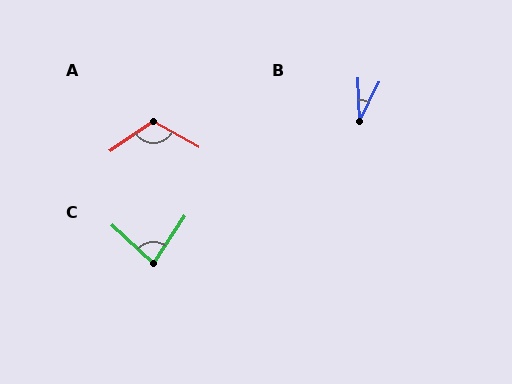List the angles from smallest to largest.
B (29°), C (81°), A (117°).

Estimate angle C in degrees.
Approximately 81 degrees.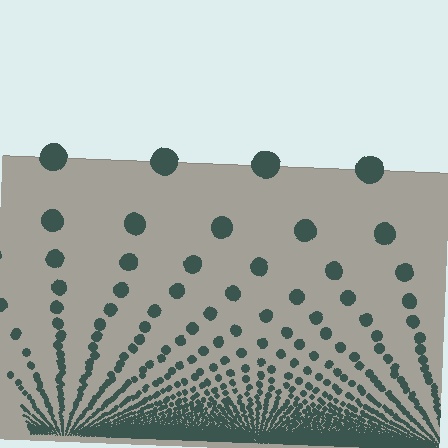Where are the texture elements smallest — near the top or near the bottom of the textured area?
Near the bottom.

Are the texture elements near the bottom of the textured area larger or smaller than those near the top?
Smaller. The gradient is inverted — elements near the bottom are smaller and denser.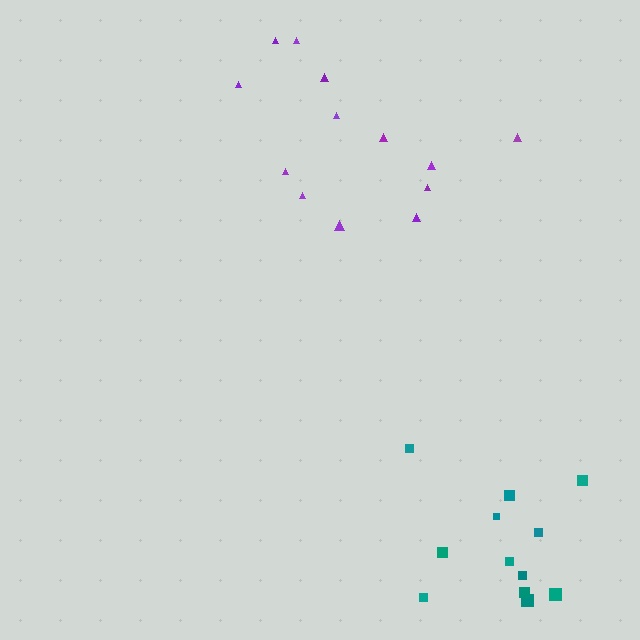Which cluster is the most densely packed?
Teal.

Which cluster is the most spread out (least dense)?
Purple.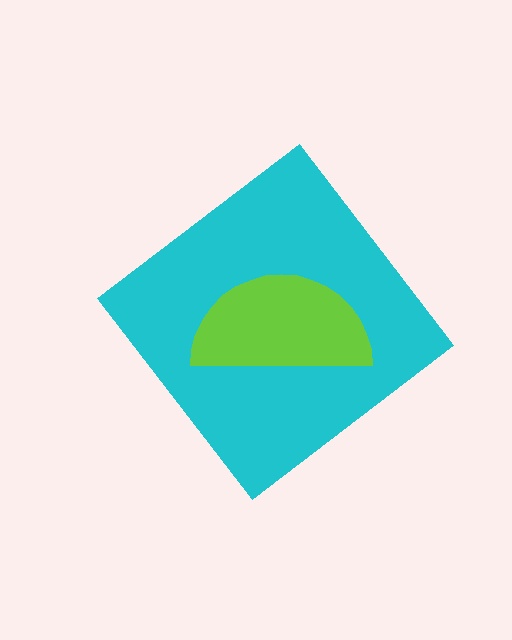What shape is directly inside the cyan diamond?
The lime semicircle.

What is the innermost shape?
The lime semicircle.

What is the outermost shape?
The cyan diamond.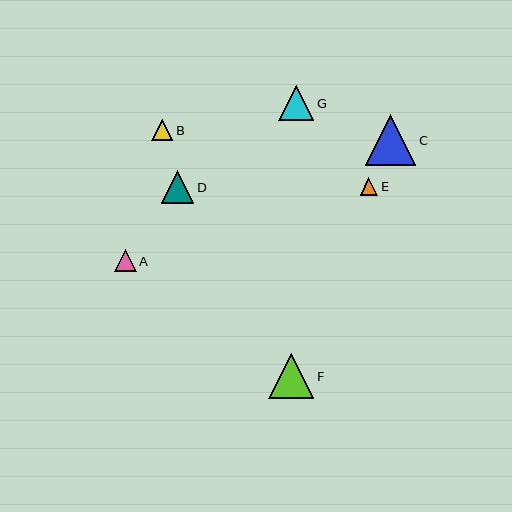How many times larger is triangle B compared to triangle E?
Triangle B is approximately 1.2 times the size of triangle E.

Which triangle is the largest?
Triangle C is the largest with a size of approximately 51 pixels.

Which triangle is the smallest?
Triangle E is the smallest with a size of approximately 18 pixels.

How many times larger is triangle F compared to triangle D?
Triangle F is approximately 1.4 times the size of triangle D.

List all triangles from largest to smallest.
From largest to smallest: C, F, G, D, A, B, E.